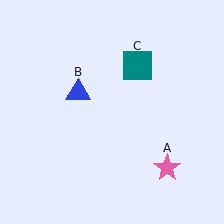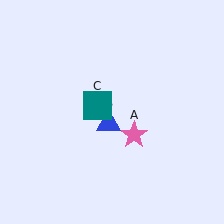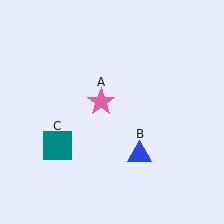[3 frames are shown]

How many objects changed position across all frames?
3 objects changed position: pink star (object A), blue triangle (object B), teal square (object C).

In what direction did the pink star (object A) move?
The pink star (object A) moved up and to the left.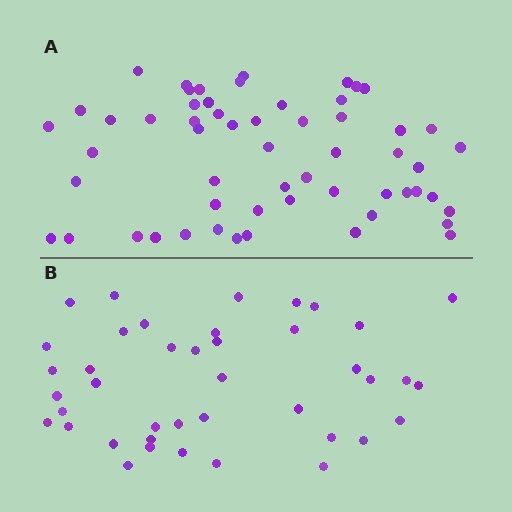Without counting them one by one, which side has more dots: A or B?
Region A (the top region) has more dots.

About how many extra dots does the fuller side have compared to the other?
Region A has approximately 15 more dots than region B.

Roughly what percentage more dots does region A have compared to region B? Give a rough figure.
About 40% more.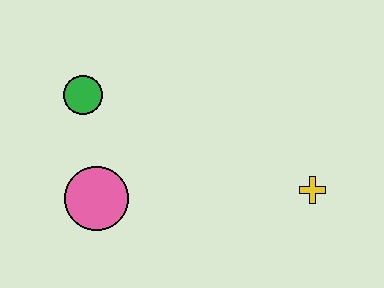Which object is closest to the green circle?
The pink circle is closest to the green circle.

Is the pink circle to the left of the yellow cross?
Yes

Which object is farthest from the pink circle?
The yellow cross is farthest from the pink circle.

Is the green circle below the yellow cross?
No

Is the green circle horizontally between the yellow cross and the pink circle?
No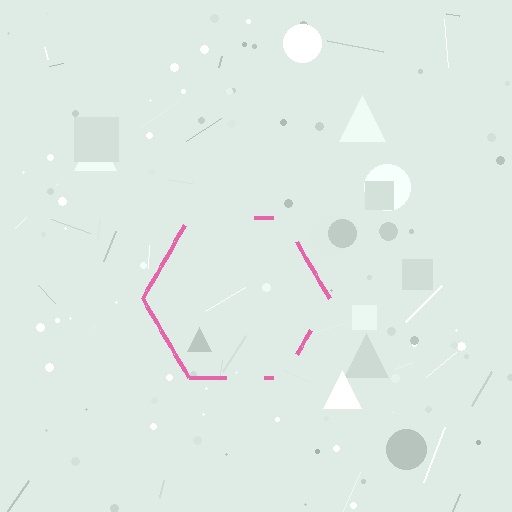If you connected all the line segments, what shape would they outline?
They would outline a hexagon.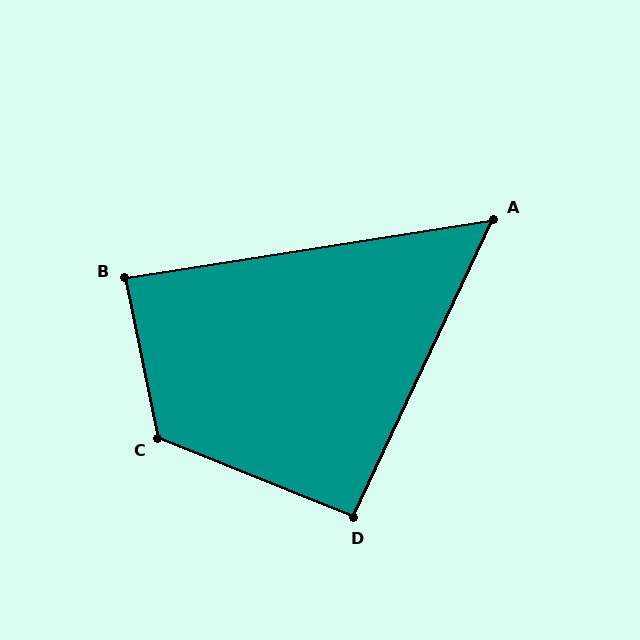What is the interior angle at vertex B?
Approximately 87 degrees (approximately right).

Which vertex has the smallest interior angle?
A, at approximately 56 degrees.